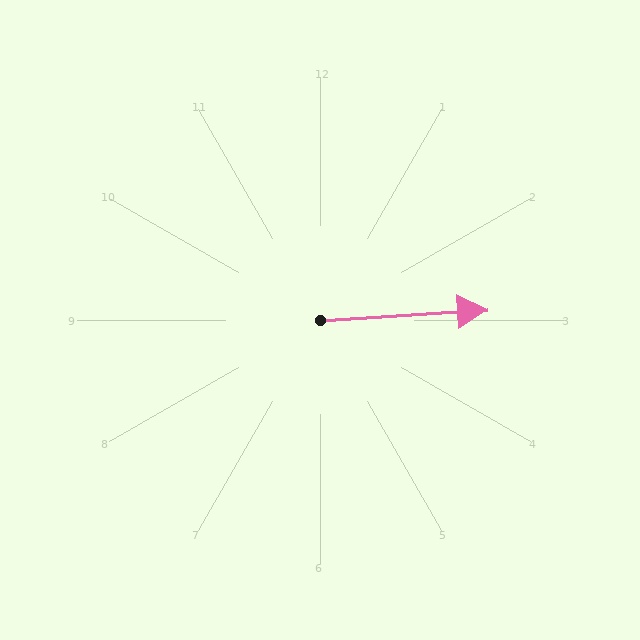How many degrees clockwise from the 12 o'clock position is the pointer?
Approximately 87 degrees.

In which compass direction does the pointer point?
East.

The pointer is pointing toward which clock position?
Roughly 3 o'clock.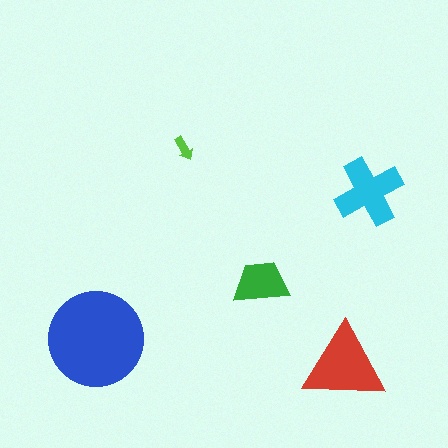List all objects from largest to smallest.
The blue circle, the red triangle, the cyan cross, the green trapezoid, the lime arrow.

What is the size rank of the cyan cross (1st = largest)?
3rd.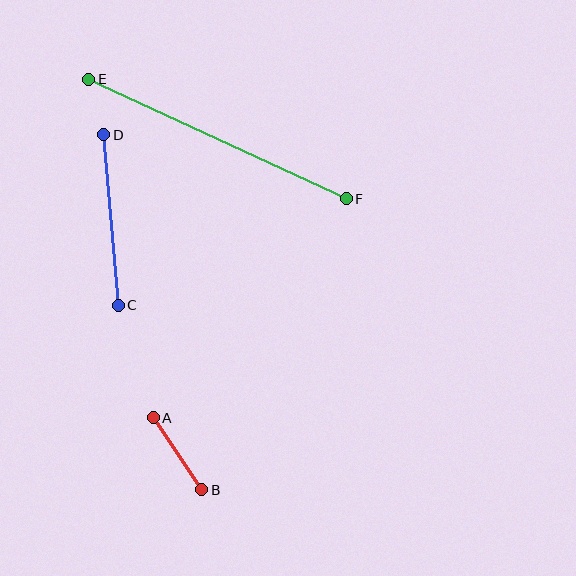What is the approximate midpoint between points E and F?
The midpoint is at approximately (217, 139) pixels.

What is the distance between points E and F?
The distance is approximately 284 pixels.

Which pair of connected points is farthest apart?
Points E and F are farthest apart.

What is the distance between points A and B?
The distance is approximately 87 pixels.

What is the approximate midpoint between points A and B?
The midpoint is at approximately (178, 454) pixels.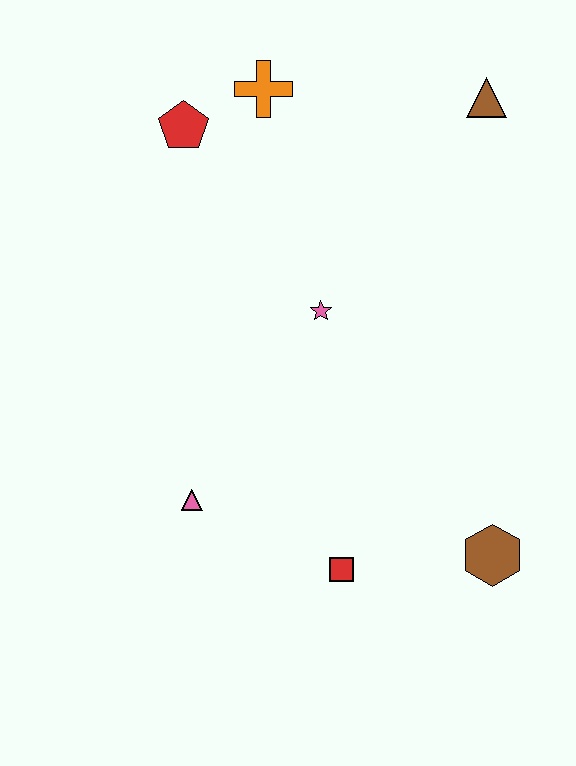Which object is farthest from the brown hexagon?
The red pentagon is farthest from the brown hexagon.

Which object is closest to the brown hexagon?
The red square is closest to the brown hexagon.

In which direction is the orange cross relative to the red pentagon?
The orange cross is to the right of the red pentagon.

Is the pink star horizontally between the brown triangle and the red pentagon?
Yes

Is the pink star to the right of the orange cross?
Yes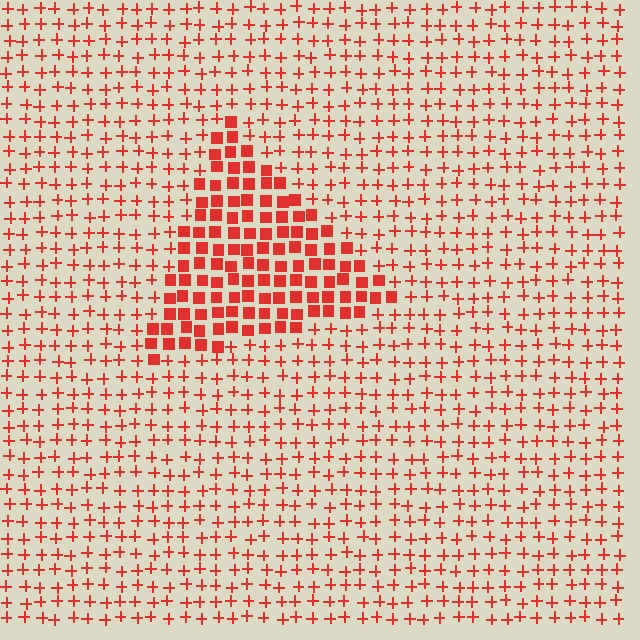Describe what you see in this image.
The image is filled with small red elements arranged in a uniform grid. A triangle-shaped region contains squares, while the surrounding area contains plus signs. The boundary is defined purely by the change in element shape.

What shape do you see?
I see a triangle.